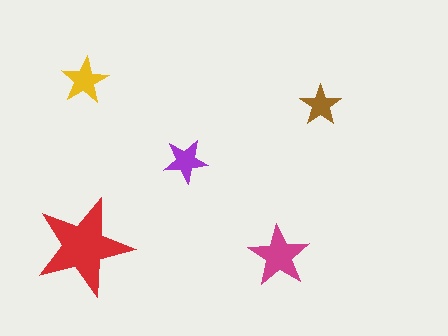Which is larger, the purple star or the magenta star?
The magenta one.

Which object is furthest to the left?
The red star is leftmost.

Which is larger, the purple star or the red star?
The red one.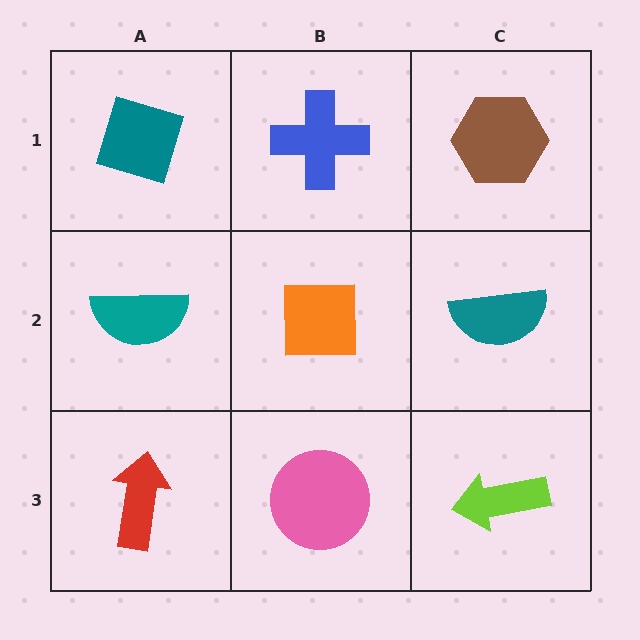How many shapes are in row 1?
3 shapes.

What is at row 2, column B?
An orange square.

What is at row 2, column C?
A teal semicircle.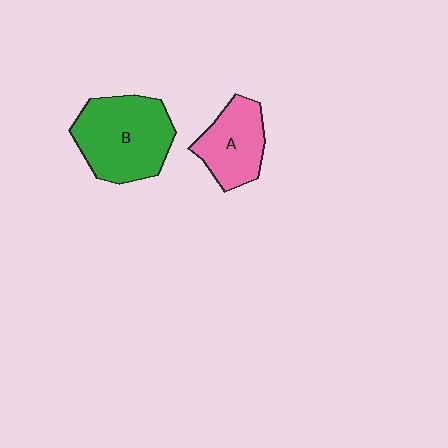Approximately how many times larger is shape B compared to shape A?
Approximately 1.5 times.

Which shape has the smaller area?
Shape A (pink).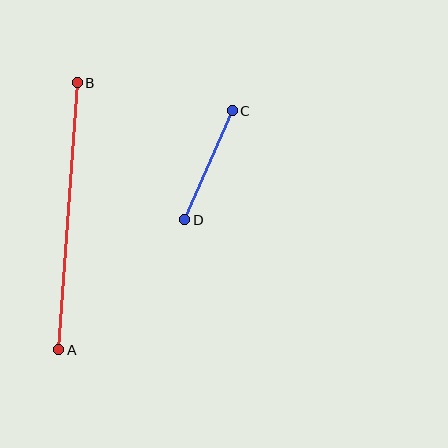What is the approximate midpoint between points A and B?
The midpoint is at approximately (68, 216) pixels.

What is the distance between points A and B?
The distance is approximately 268 pixels.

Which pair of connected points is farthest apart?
Points A and B are farthest apart.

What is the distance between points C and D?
The distance is approximately 119 pixels.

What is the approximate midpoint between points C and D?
The midpoint is at approximately (208, 165) pixels.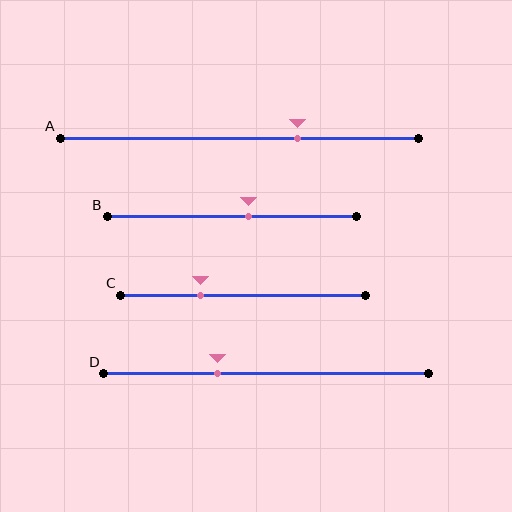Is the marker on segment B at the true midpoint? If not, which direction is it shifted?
No, the marker on segment B is shifted to the right by about 7% of the segment length.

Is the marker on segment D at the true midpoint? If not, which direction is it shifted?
No, the marker on segment D is shifted to the left by about 15% of the segment length.